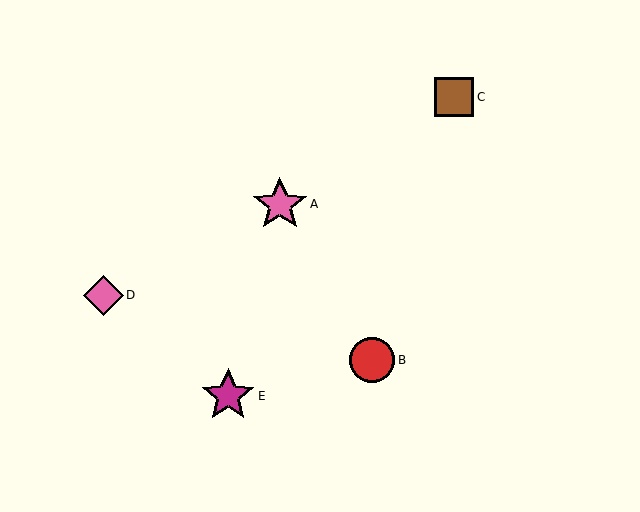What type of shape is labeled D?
Shape D is a pink diamond.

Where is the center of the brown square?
The center of the brown square is at (454, 97).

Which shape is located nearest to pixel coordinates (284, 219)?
The pink star (labeled A) at (280, 204) is nearest to that location.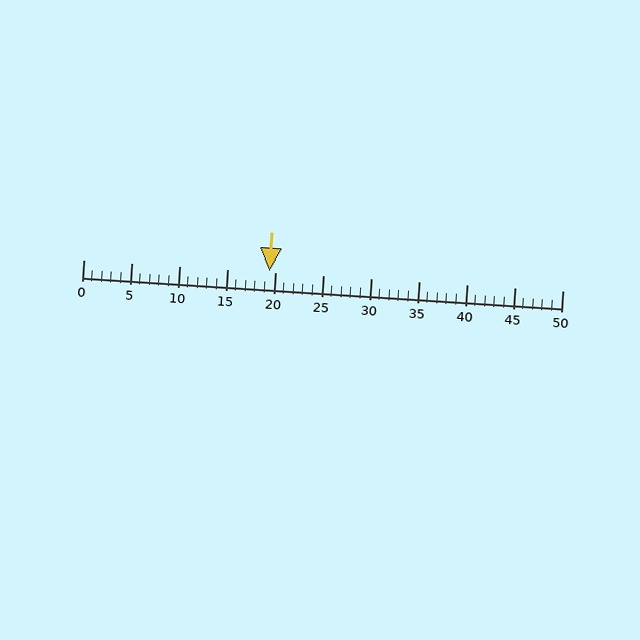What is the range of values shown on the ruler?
The ruler shows values from 0 to 50.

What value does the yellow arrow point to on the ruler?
The yellow arrow points to approximately 19.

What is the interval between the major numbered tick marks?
The major tick marks are spaced 5 units apart.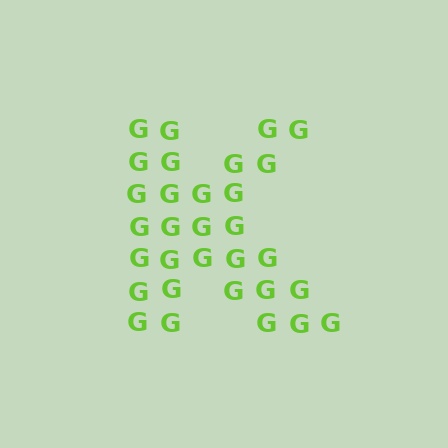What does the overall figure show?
The overall figure shows the letter K.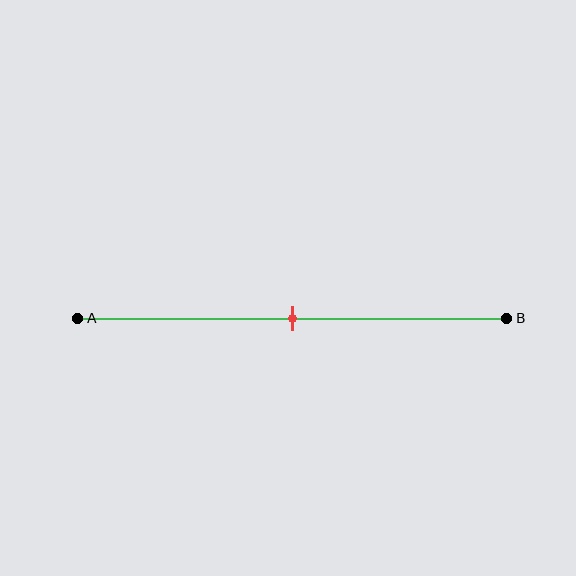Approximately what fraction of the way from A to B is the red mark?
The red mark is approximately 50% of the way from A to B.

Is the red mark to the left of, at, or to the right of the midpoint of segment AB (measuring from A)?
The red mark is approximately at the midpoint of segment AB.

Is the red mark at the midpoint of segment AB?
Yes, the mark is approximately at the midpoint.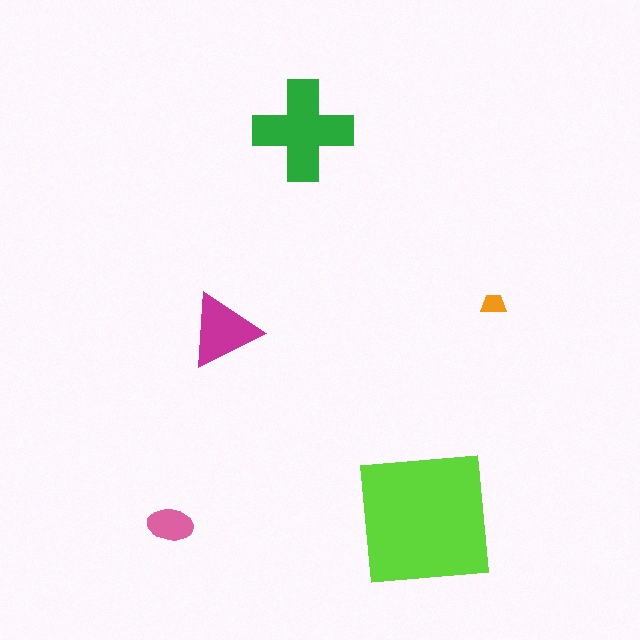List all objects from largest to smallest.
The lime square, the green cross, the magenta triangle, the pink ellipse, the orange trapezoid.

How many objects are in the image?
There are 5 objects in the image.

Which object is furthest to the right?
The orange trapezoid is rightmost.